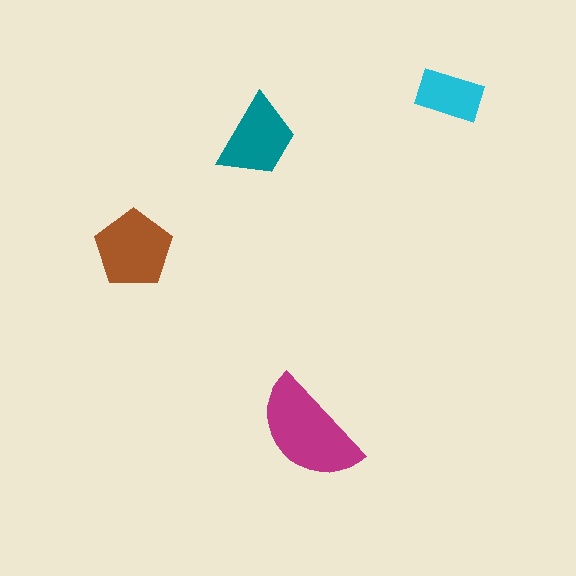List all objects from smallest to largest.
The cyan rectangle, the teal trapezoid, the brown pentagon, the magenta semicircle.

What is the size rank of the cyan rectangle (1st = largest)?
4th.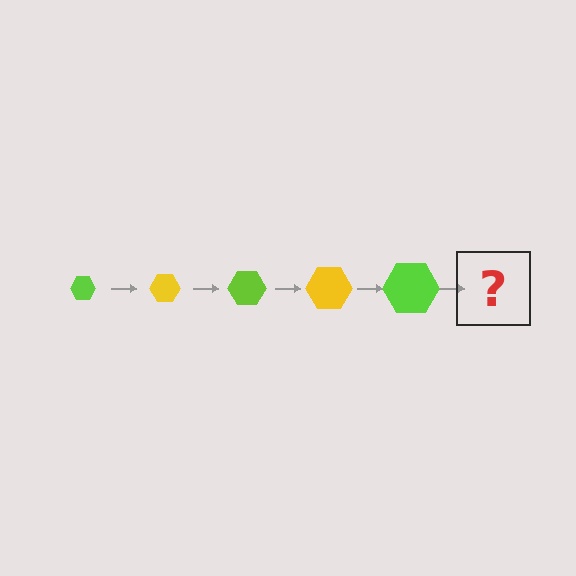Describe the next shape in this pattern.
It should be a yellow hexagon, larger than the previous one.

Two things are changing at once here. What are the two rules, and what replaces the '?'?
The two rules are that the hexagon grows larger each step and the color cycles through lime and yellow. The '?' should be a yellow hexagon, larger than the previous one.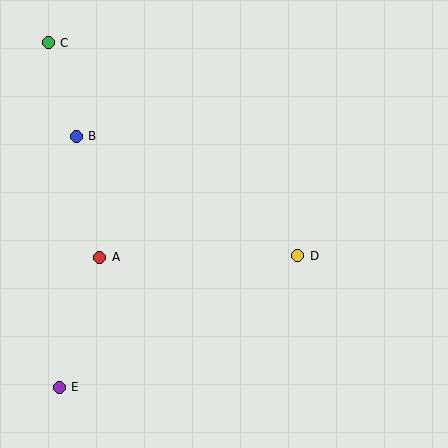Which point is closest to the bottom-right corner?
Point D is closest to the bottom-right corner.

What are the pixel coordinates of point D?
Point D is at (298, 256).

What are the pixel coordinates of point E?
Point E is at (59, 387).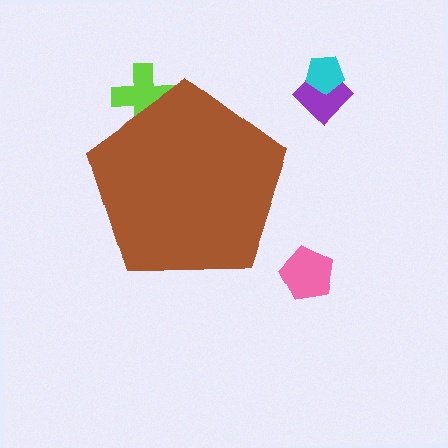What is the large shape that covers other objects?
A brown pentagon.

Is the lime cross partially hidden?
Yes, the lime cross is partially hidden behind the brown pentagon.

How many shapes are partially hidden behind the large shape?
1 shape is partially hidden.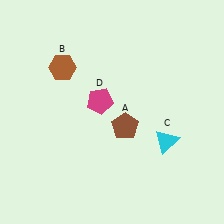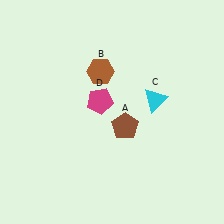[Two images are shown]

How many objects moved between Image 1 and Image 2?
2 objects moved between the two images.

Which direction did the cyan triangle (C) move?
The cyan triangle (C) moved up.